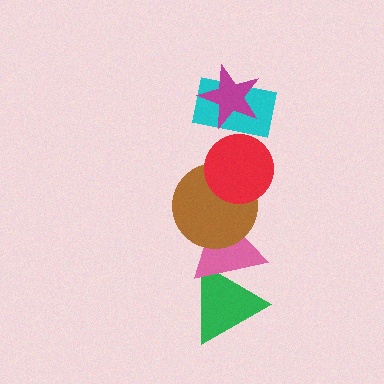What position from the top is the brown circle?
The brown circle is 4th from the top.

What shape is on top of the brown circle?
The red circle is on top of the brown circle.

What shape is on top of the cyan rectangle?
The magenta star is on top of the cyan rectangle.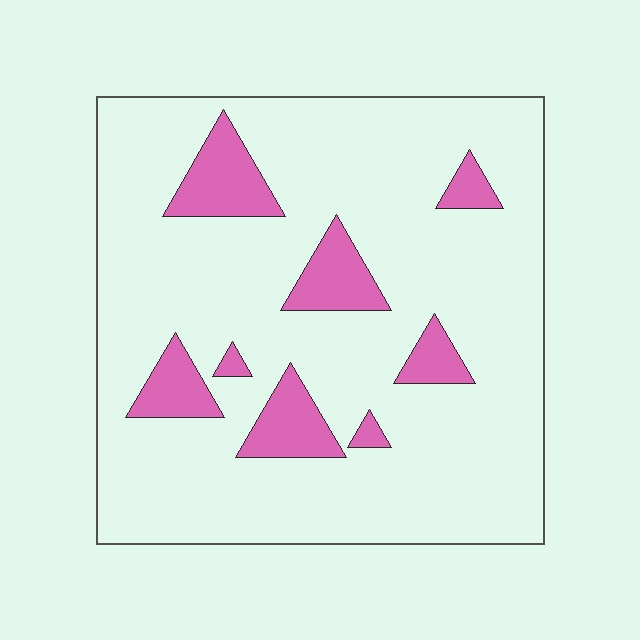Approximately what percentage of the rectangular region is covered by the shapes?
Approximately 15%.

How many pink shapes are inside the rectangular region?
8.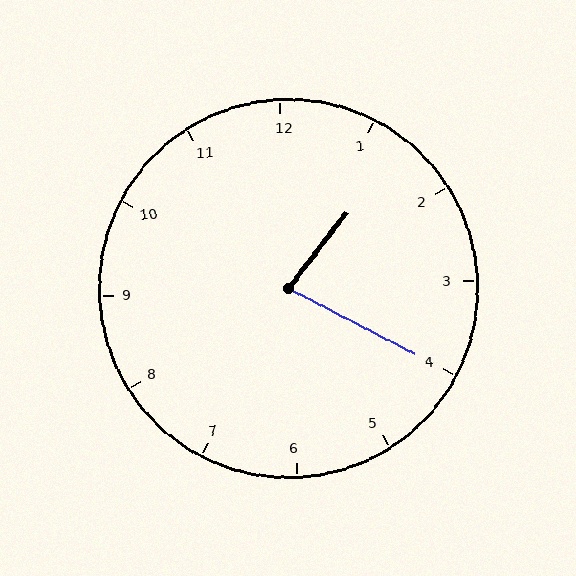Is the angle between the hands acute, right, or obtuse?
It is acute.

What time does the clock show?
1:20.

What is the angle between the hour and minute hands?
Approximately 80 degrees.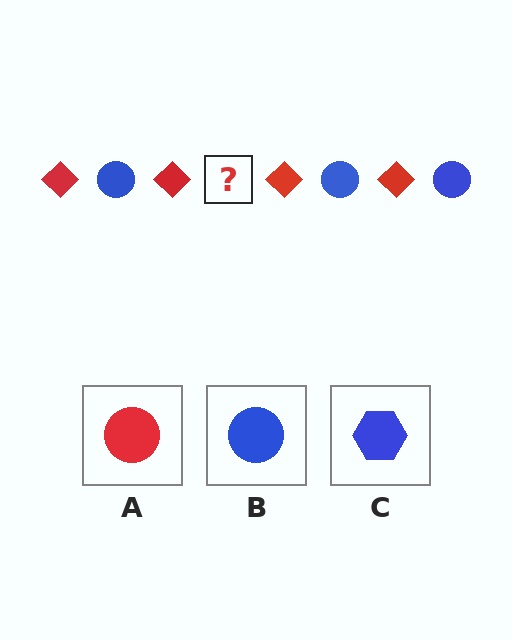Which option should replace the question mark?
Option B.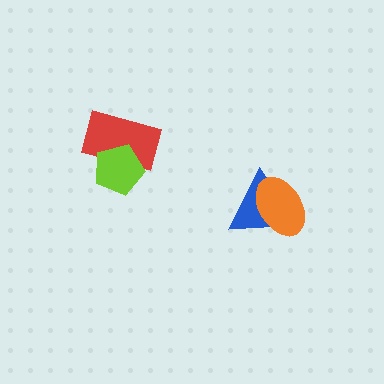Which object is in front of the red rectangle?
The lime pentagon is in front of the red rectangle.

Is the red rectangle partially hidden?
Yes, it is partially covered by another shape.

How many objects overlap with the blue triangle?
1 object overlaps with the blue triangle.